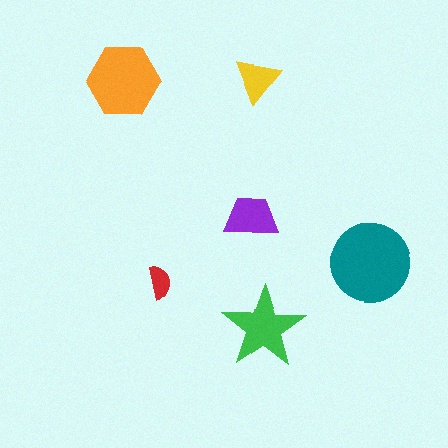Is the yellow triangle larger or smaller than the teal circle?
Smaller.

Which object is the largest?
The teal circle.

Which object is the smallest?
The red semicircle.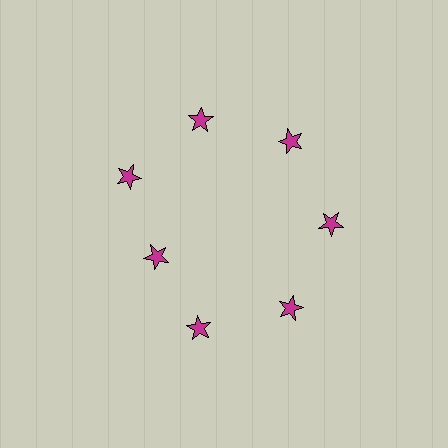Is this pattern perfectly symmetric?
No. The 7 magenta stars are arranged in a ring, but one element near the 8 o'clock position is pulled inward toward the center, breaking the 7-fold rotational symmetry.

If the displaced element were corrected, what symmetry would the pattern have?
It would have 7-fold rotational symmetry — the pattern would map onto itself every 51 degrees.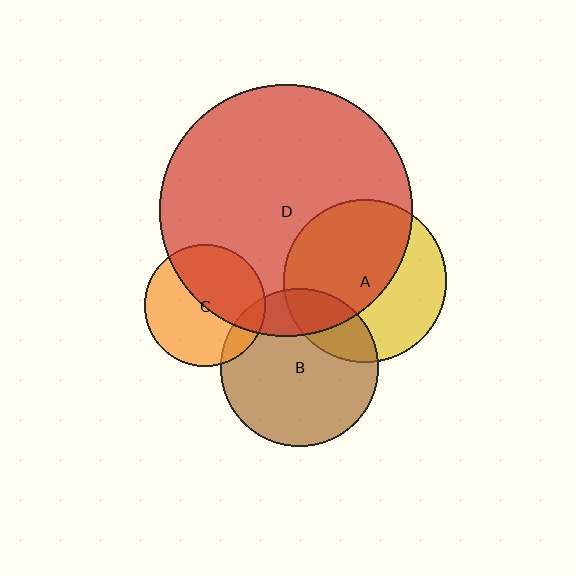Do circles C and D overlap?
Yes.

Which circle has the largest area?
Circle D (red).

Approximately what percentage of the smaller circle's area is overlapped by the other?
Approximately 45%.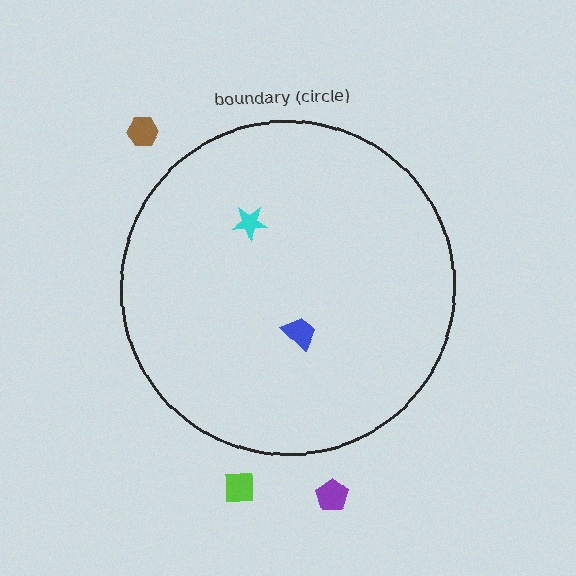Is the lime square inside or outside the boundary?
Outside.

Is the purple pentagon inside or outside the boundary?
Outside.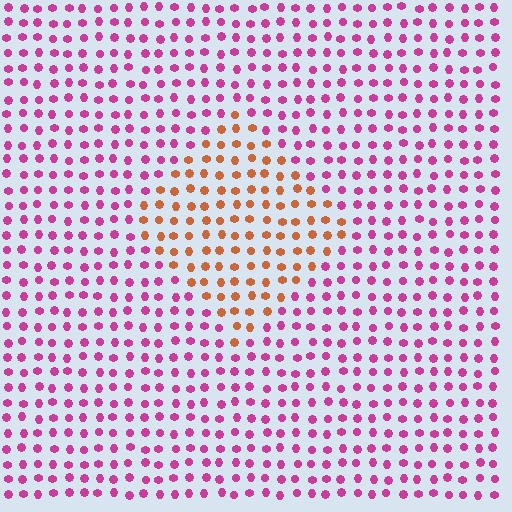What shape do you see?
I see a diamond.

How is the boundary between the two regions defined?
The boundary is defined purely by a slight shift in hue (about 58 degrees). Spacing, size, and orientation are identical on both sides.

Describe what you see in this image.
The image is filled with small magenta elements in a uniform arrangement. A diamond-shaped region is visible where the elements are tinted to a slightly different hue, forming a subtle color boundary.